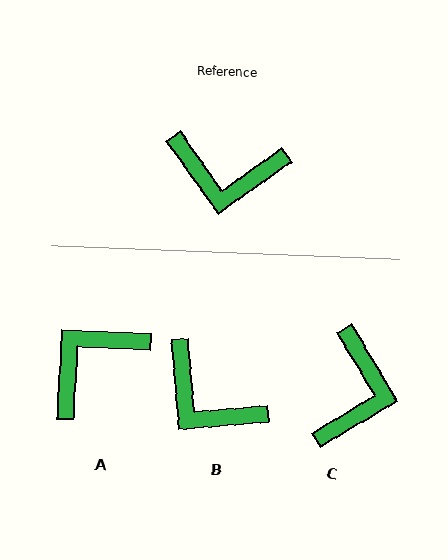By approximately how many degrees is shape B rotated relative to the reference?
Approximately 31 degrees clockwise.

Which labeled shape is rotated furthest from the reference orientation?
A, about 128 degrees away.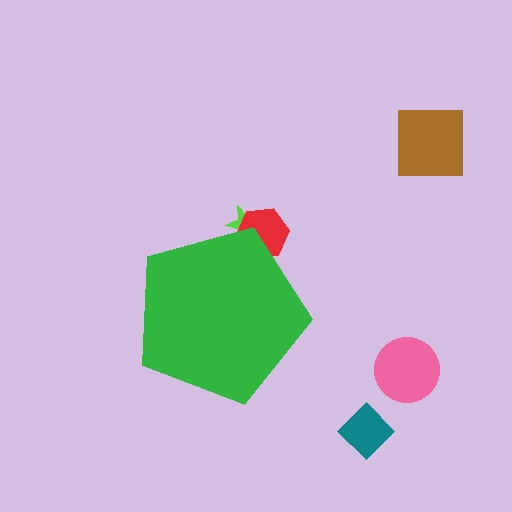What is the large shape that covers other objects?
A green pentagon.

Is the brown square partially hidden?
No, the brown square is fully visible.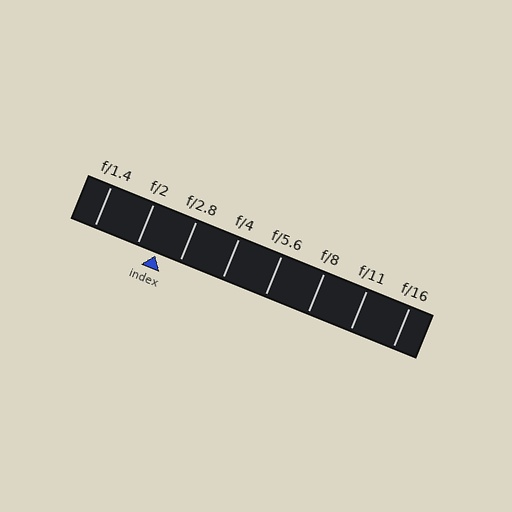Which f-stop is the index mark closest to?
The index mark is closest to f/2.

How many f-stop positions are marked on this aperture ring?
There are 8 f-stop positions marked.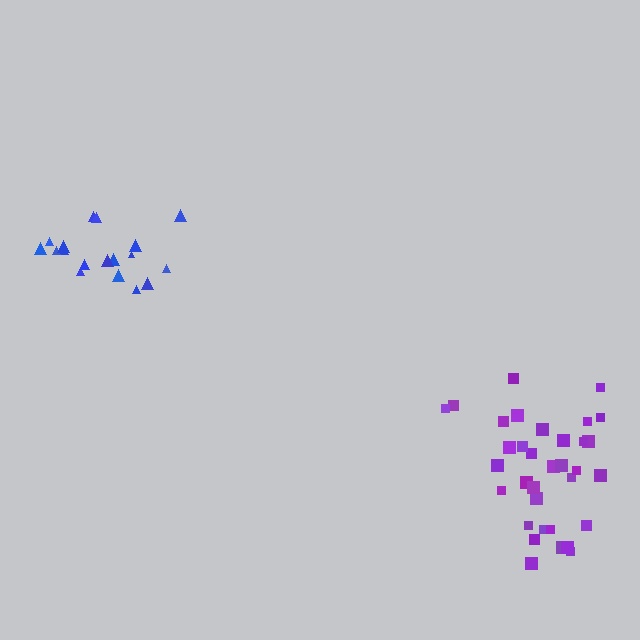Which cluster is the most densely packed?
Purple.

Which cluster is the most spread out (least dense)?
Blue.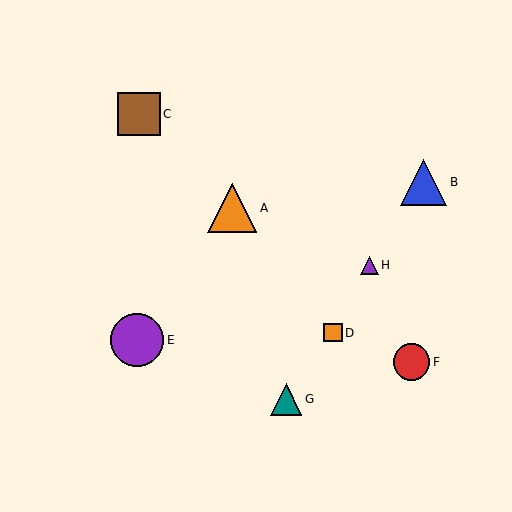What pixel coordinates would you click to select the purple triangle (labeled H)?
Click at (369, 265) to select the purple triangle H.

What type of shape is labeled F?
Shape F is a red circle.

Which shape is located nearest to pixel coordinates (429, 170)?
The blue triangle (labeled B) at (423, 182) is nearest to that location.